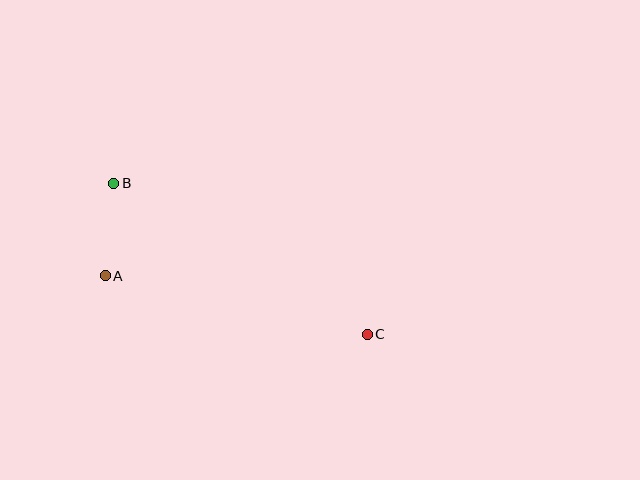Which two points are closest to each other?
Points A and B are closest to each other.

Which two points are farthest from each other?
Points B and C are farthest from each other.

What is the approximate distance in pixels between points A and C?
The distance between A and C is approximately 268 pixels.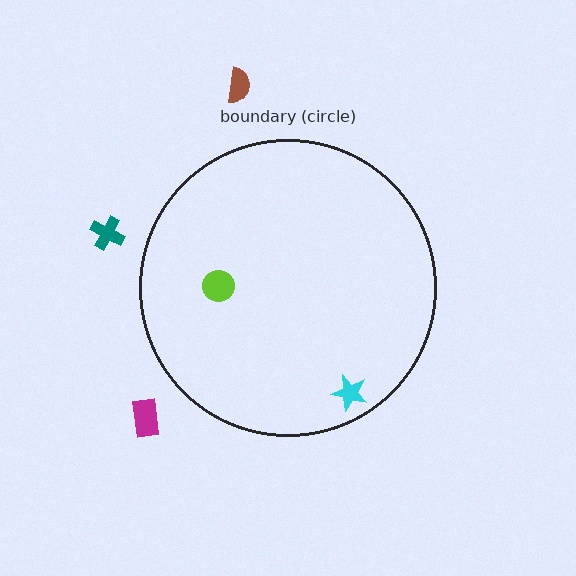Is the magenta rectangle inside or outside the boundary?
Outside.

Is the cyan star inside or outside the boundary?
Inside.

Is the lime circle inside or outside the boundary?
Inside.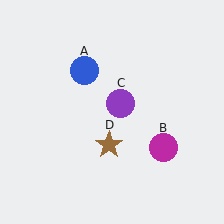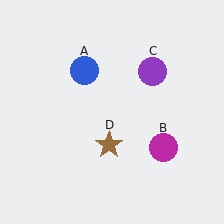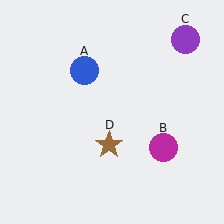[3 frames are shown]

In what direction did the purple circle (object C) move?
The purple circle (object C) moved up and to the right.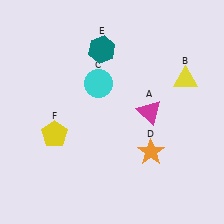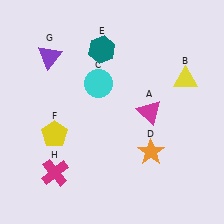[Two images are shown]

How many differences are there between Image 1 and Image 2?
There are 2 differences between the two images.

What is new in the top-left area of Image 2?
A purple triangle (G) was added in the top-left area of Image 2.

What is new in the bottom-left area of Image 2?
A magenta cross (H) was added in the bottom-left area of Image 2.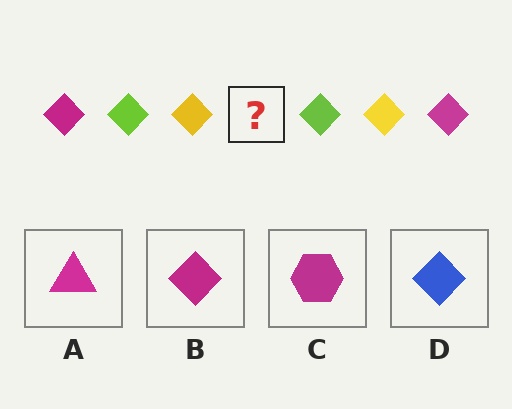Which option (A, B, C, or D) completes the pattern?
B.